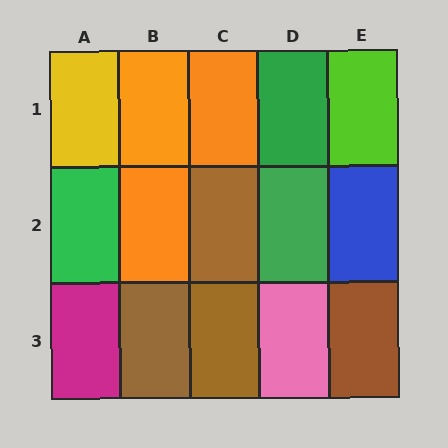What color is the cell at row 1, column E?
Lime.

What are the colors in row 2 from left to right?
Green, orange, brown, green, blue.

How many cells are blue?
1 cell is blue.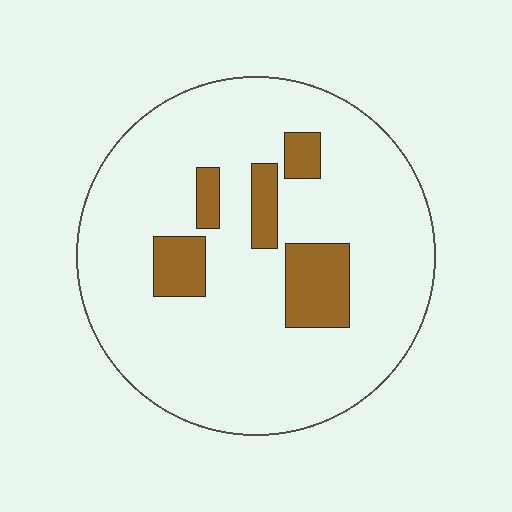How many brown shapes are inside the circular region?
5.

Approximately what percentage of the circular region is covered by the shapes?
Approximately 15%.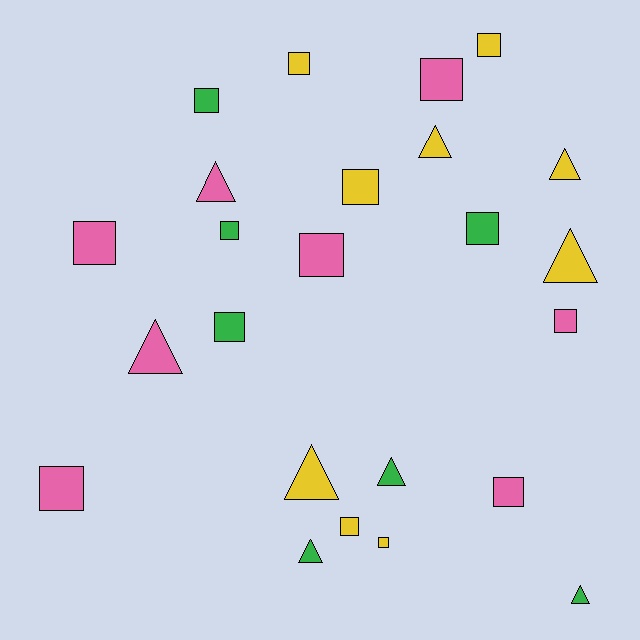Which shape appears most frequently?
Square, with 15 objects.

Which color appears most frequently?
Yellow, with 9 objects.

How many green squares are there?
There are 4 green squares.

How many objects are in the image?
There are 24 objects.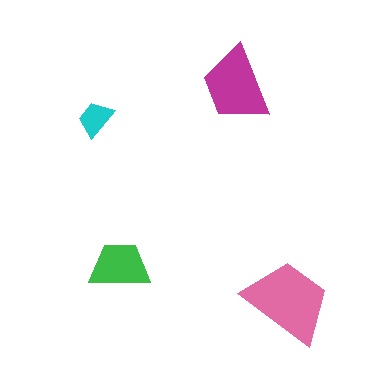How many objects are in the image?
There are 4 objects in the image.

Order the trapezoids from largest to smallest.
the pink one, the magenta one, the green one, the cyan one.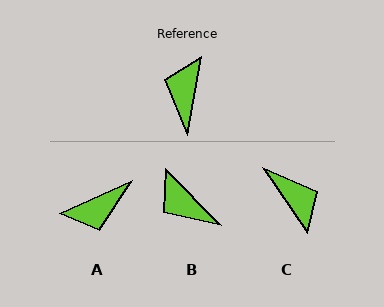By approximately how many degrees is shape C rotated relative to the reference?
Approximately 136 degrees clockwise.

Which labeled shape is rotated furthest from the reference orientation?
C, about 136 degrees away.